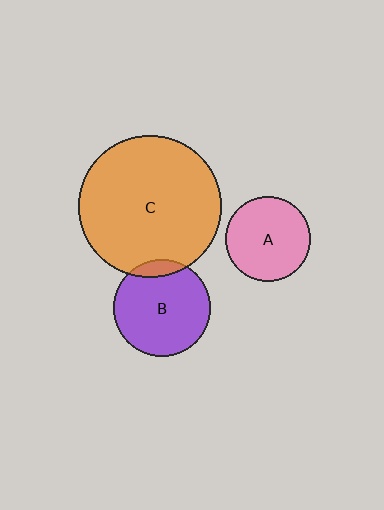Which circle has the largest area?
Circle C (orange).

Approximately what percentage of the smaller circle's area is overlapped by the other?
Approximately 10%.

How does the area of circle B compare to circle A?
Approximately 1.3 times.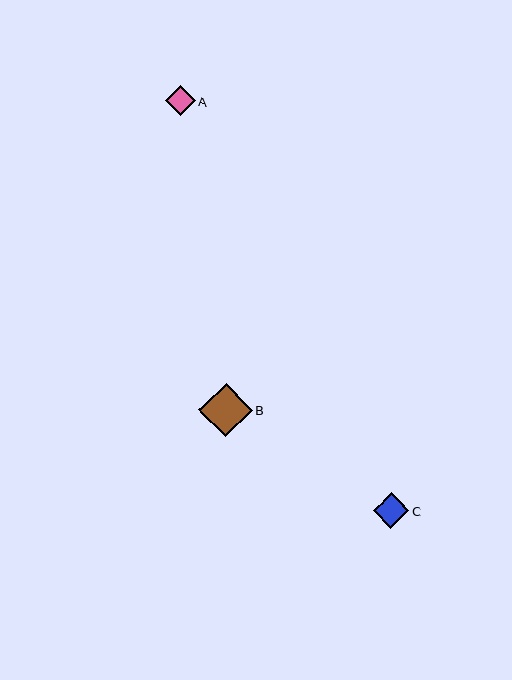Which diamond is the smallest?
Diamond A is the smallest with a size of approximately 30 pixels.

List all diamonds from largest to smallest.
From largest to smallest: B, C, A.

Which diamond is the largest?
Diamond B is the largest with a size of approximately 53 pixels.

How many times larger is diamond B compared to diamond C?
Diamond B is approximately 1.5 times the size of diamond C.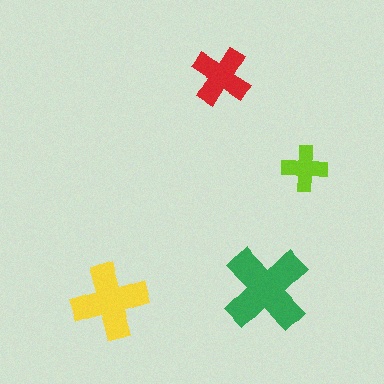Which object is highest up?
The red cross is topmost.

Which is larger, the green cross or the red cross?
The green one.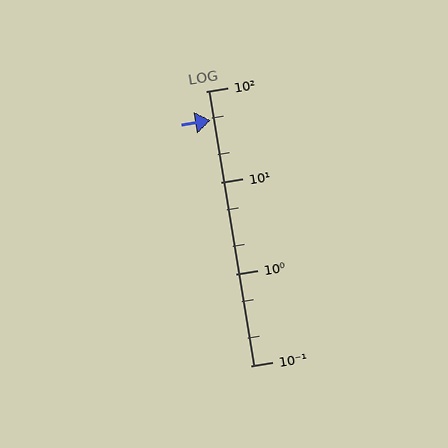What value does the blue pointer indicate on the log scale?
The pointer indicates approximately 48.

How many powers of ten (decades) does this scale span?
The scale spans 3 decades, from 0.1 to 100.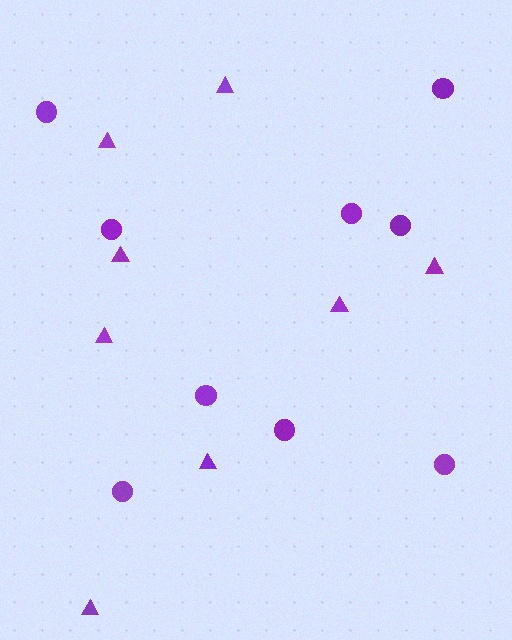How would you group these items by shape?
There are 2 groups: one group of circles (9) and one group of triangles (8).